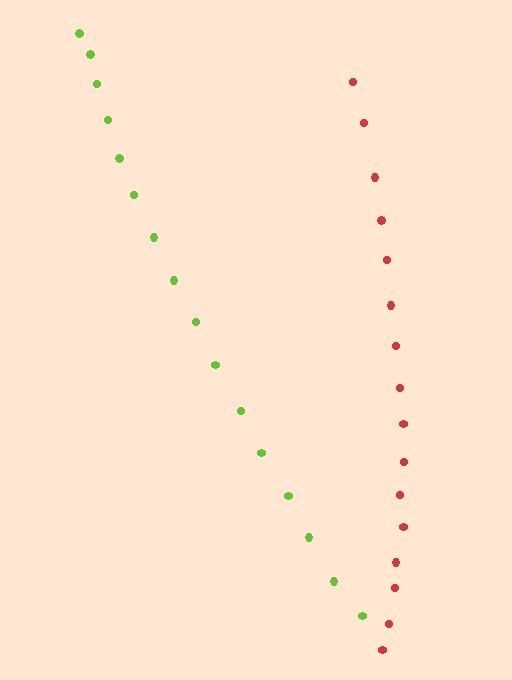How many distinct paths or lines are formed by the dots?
There are 2 distinct paths.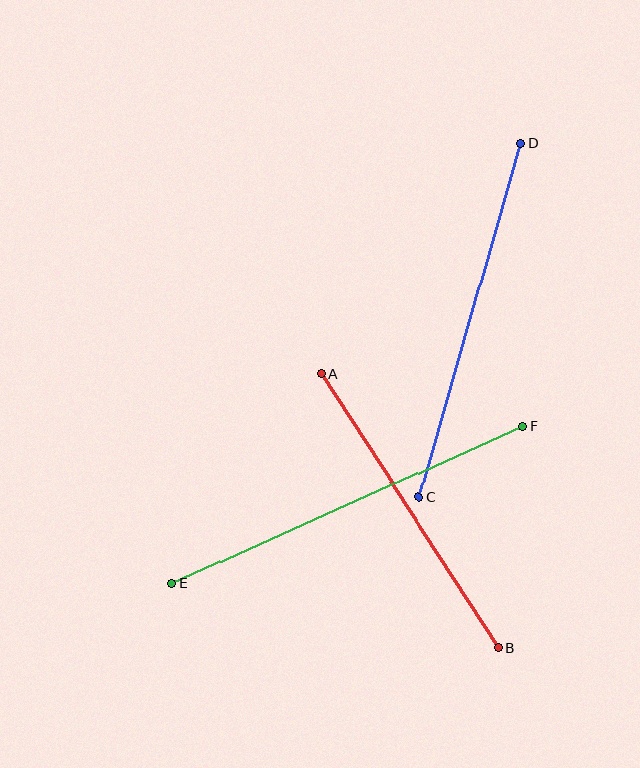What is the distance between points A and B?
The distance is approximately 326 pixels.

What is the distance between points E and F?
The distance is approximately 385 pixels.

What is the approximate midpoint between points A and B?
The midpoint is at approximately (410, 511) pixels.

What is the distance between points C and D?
The distance is approximately 368 pixels.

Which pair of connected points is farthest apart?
Points E and F are farthest apart.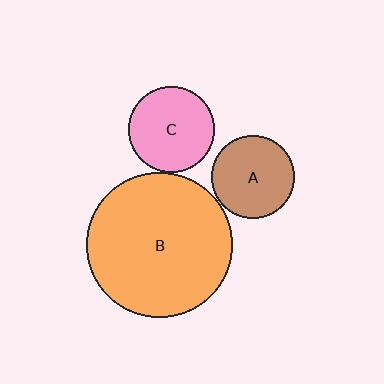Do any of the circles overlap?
No, none of the circles overlap.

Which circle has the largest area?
Circle B (orange).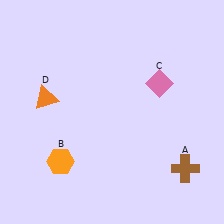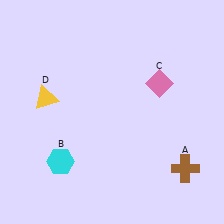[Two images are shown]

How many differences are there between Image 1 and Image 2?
There are 2 differences between the two images.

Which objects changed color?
B changed from orange to cyan. D changed from orange to yellow.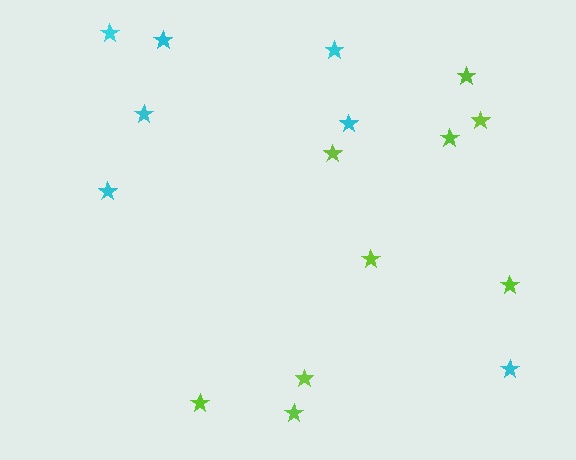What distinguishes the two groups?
There are 2 groups: one group of lime stars (9) and one group of cyan stars (7).